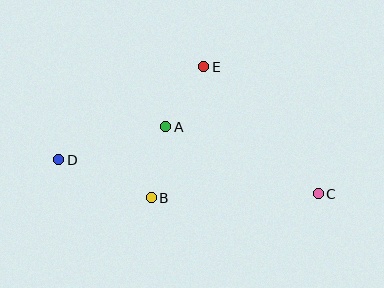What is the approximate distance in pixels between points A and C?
The distance between A and C is approximately 167 pixels.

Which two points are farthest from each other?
Points C and D are farthest from each other.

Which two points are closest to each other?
Points A and E are closest to each other.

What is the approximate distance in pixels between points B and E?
The distance between B and E is approximately 141 pixels.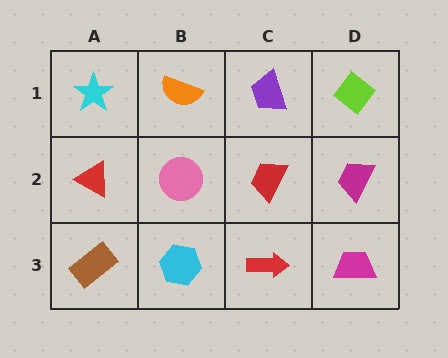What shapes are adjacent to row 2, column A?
A cyan star (row 1, column A), a brown rectangle (row 3, column A), a pink circle (row 2, column B).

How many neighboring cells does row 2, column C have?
4.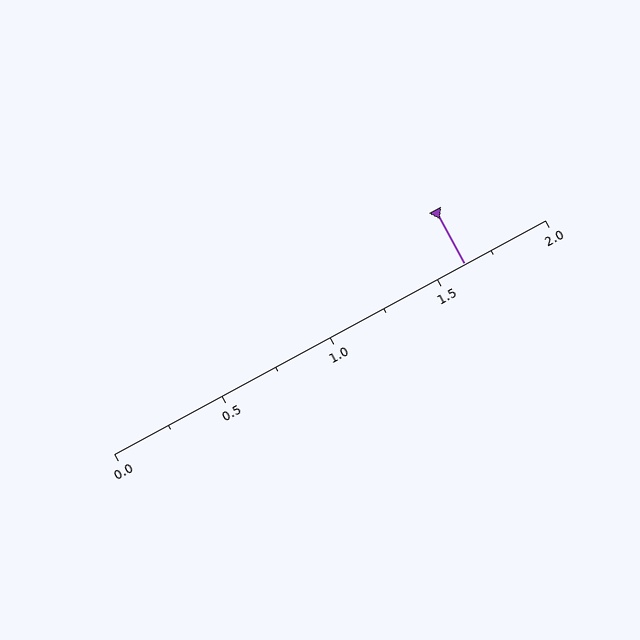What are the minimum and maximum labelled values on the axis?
The axis runs from 0.0 to 2.0.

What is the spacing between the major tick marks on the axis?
The major ticks are spaced 0.5 apart.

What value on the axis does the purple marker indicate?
The marker indicates approximately 1.62.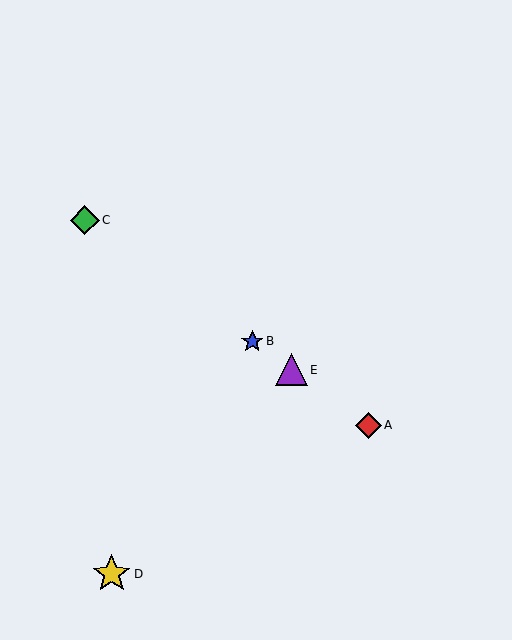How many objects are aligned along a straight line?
4 objects (A, B, C, E) are aligned along a straight line.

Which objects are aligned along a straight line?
Objects A, B, C, E are aligned along a straight line.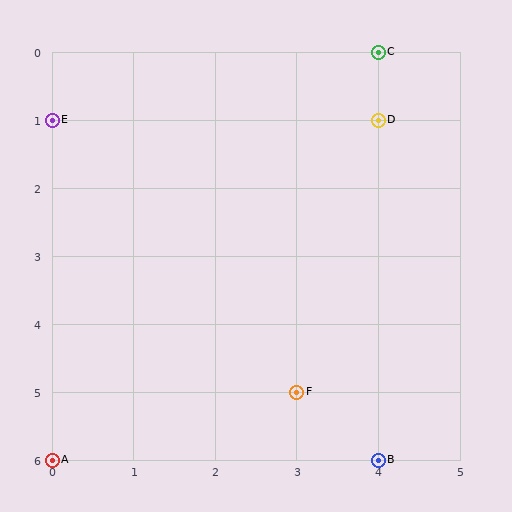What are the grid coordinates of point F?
Point F is at grid coordinates (3, 5).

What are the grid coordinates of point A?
Point A is at grid coordinates (0, 6).